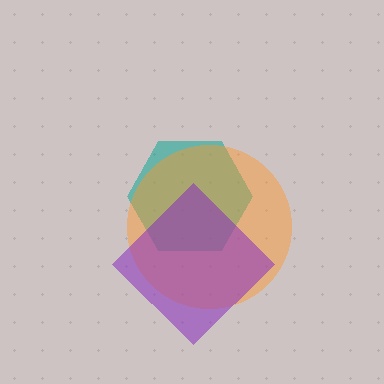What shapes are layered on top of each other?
The layered shapes are: a teal hexagon, an orange circle, a purple diamond.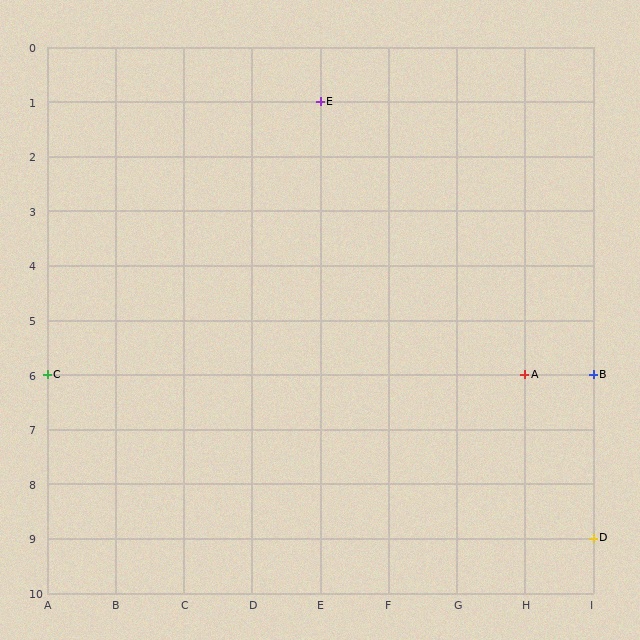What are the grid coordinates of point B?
Point B is at grid coordinates (I, 6).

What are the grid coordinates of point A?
Point A is at grid coordinates (H, 6).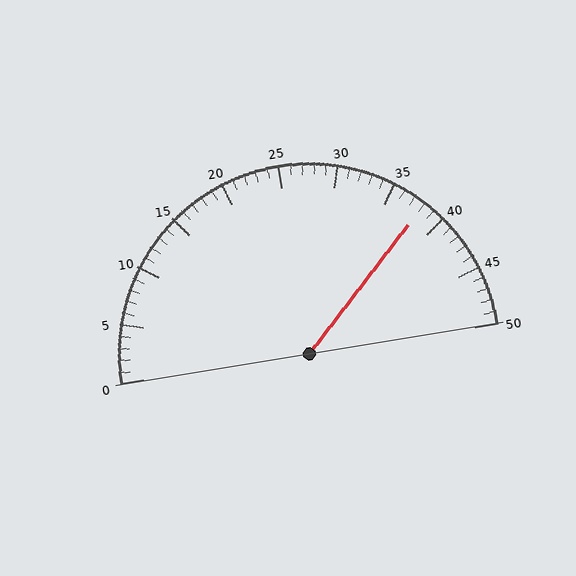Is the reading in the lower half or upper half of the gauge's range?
The reading is in the upper half of the range (0 to 50).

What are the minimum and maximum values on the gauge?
The gauge ranges from 0 to 50.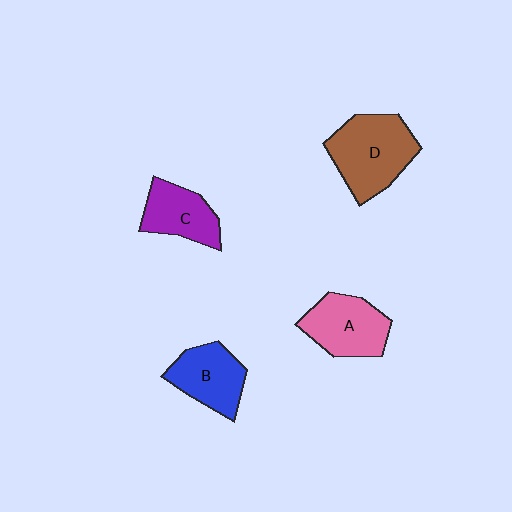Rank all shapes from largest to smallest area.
From largest to smallest: D (brown), A (pink), B (blue), C (purple).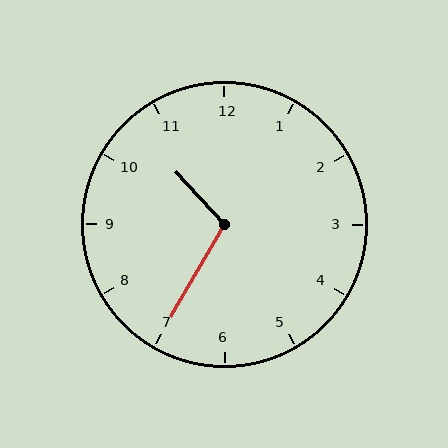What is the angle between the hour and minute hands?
Approximately 108 degrees.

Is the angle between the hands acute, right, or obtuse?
It is obtuse.